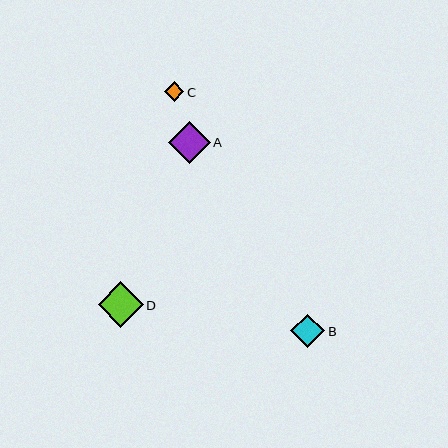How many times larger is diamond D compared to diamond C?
Diamond D is approximately 2.3 times the size of diamond C.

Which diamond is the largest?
Diamond D is the largest with a size of approximately 45 pixels.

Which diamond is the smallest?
Diamond C is the smallest with a size of approximately 20 pixels.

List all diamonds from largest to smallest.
From largest to smallest: D, A, B, C.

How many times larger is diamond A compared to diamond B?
Diamond A is approximately 1.2 times the size of diamond B.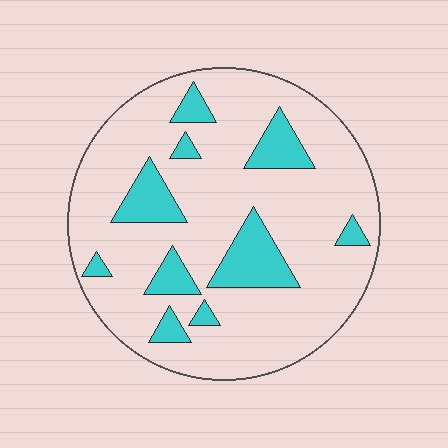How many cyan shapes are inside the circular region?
10.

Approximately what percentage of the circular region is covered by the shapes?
Approximately 20%.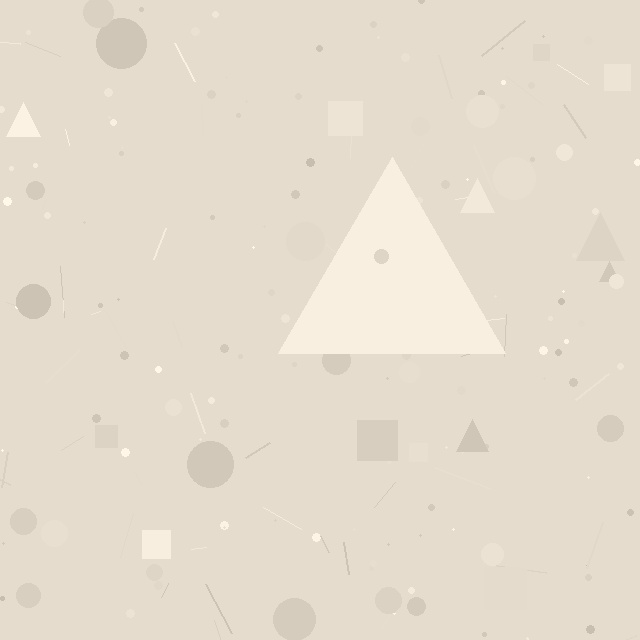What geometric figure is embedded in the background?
A triangle is embedded in the background.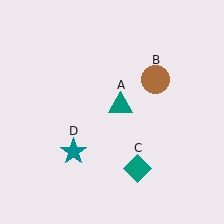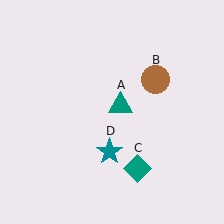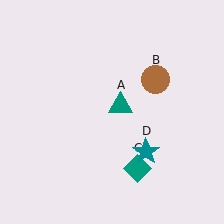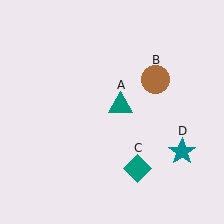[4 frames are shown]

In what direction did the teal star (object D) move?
The teal star (object D) moved right.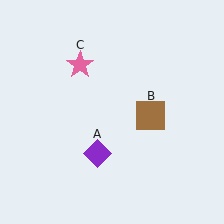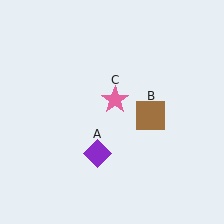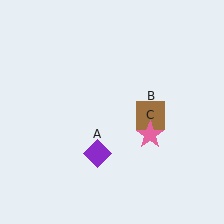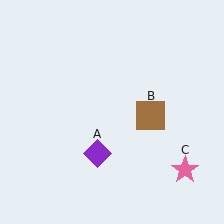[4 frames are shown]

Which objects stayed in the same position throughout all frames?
Purple diamond (object A) and brown square (object B) remained stationary.